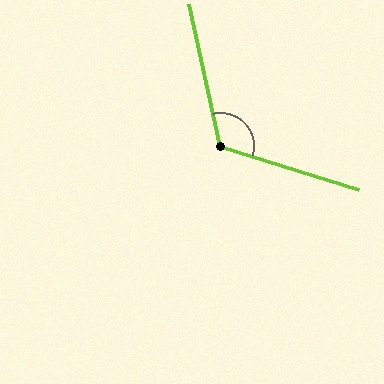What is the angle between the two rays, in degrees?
Approximately 120 degrees.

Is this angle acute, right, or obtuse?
It is obtuse.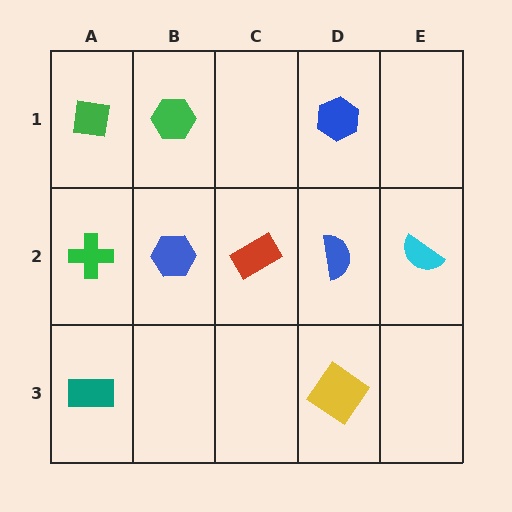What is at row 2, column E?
A cyan semicircle.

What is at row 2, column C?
A red rectangle.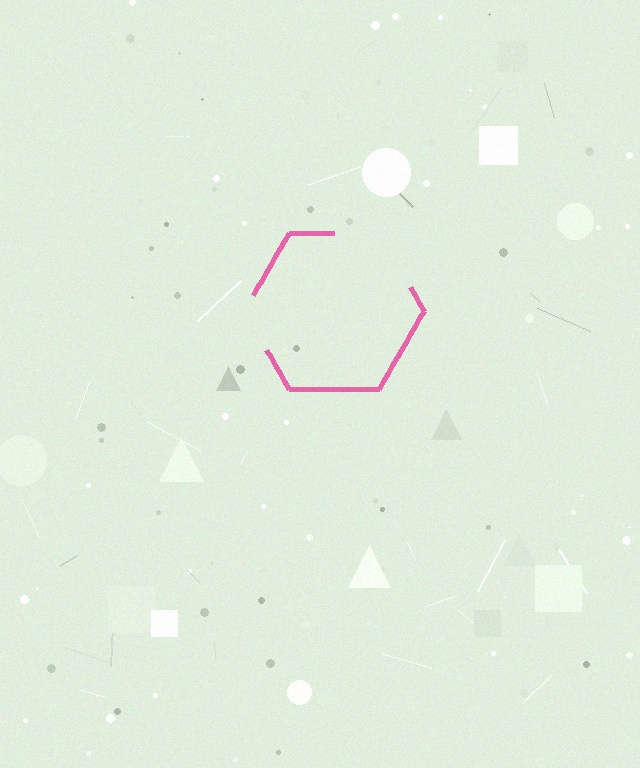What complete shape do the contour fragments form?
The contour fragments form a hexagon.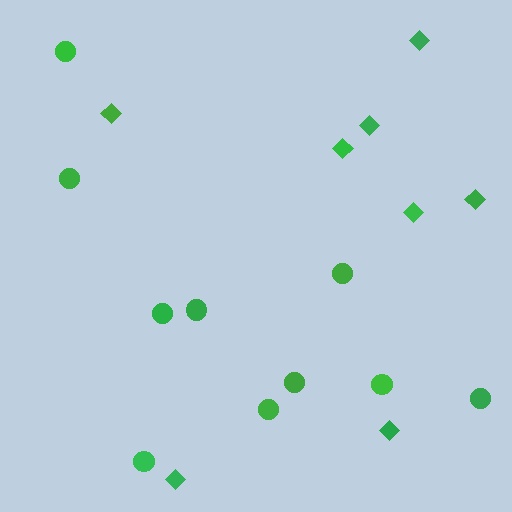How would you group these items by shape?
There are 2 groups: one group of diamonds (8) and one group of circles (10).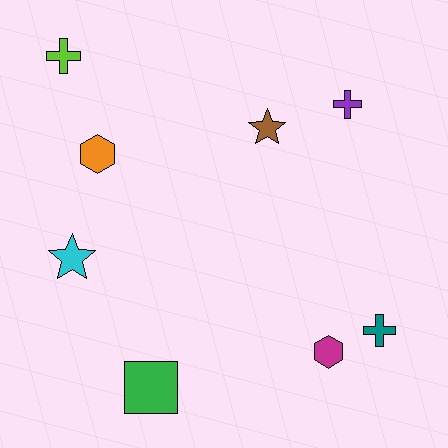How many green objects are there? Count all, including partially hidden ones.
There is 1 green object.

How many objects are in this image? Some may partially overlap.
There are 8 objects.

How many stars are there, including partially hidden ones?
There are 2 stars.